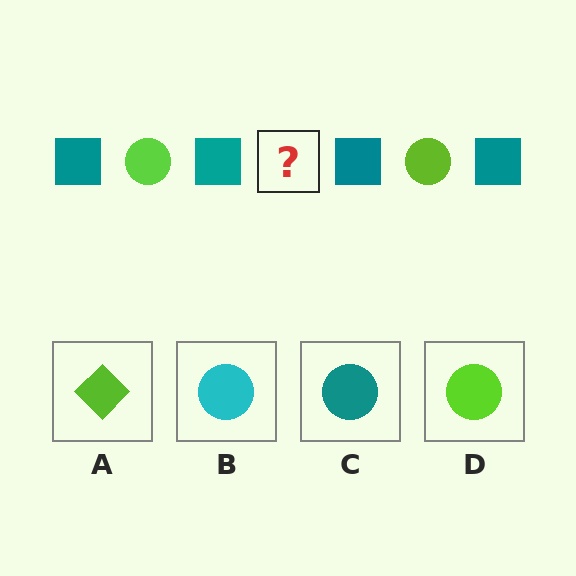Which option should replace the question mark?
Option D.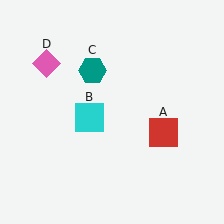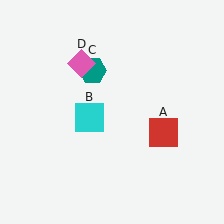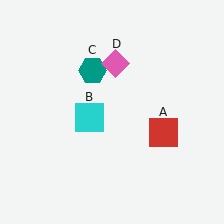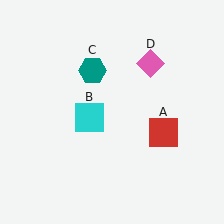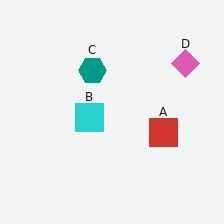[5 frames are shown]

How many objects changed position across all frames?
1 object changed position: pink diamond (object D).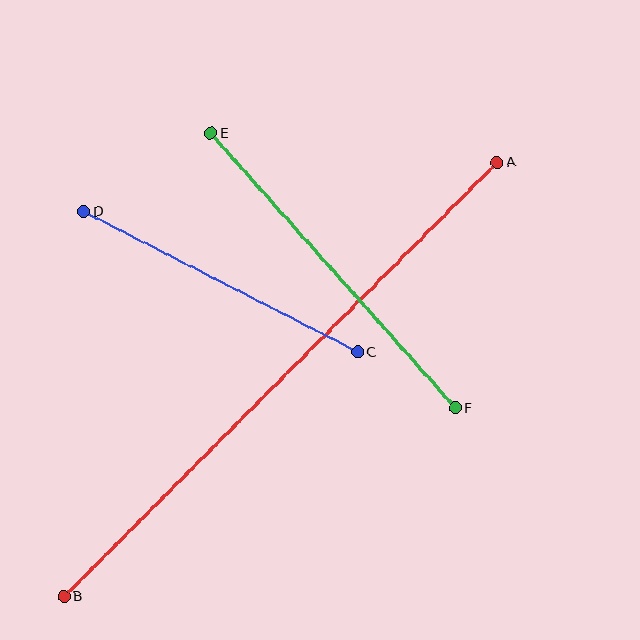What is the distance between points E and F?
The distance is approximately 368 pixels.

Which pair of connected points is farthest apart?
Points A and B are farthest apart.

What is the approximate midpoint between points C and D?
The midpoint is at approximately (221, 282) pixels.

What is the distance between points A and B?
The distance is approximately 613 pixels.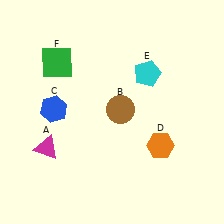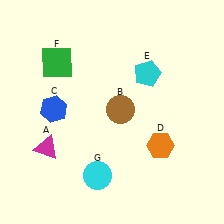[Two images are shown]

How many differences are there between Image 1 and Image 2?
There is 1 difference between the two images.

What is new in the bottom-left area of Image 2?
A cyan circle (G) was added in the bottom-left area of Image 2.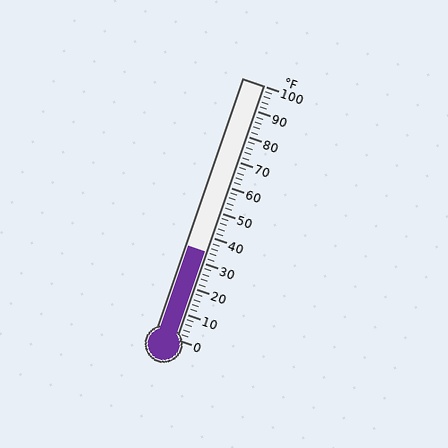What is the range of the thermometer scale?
The thermometer scale ranges from 0°F to 100°F.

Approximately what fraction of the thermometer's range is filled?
The thermometer is filled to approximately 35% of its range.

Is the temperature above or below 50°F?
The temperature is below 50°F.